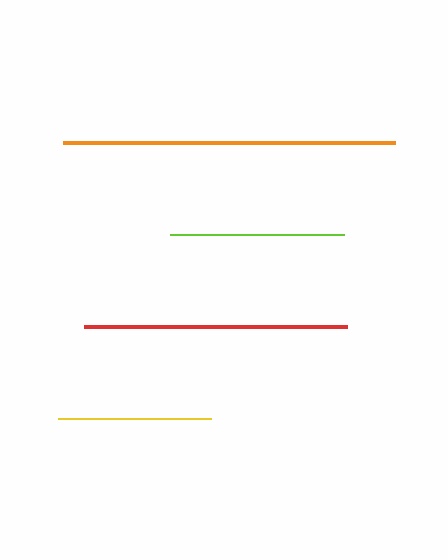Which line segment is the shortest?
The yellow line is the shortest at approximately 152 pixels.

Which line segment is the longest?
The orange line is the longest at approximately 332 pixels.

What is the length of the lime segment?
The lime segment is approximately 174 pixels long.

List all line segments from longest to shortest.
From longest to shortest: orange, red, lime, yellow.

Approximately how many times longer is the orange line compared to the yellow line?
The orange line is approximately 2.2 times the length of the yellow line.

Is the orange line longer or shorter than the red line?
The orange line is longer than the red line.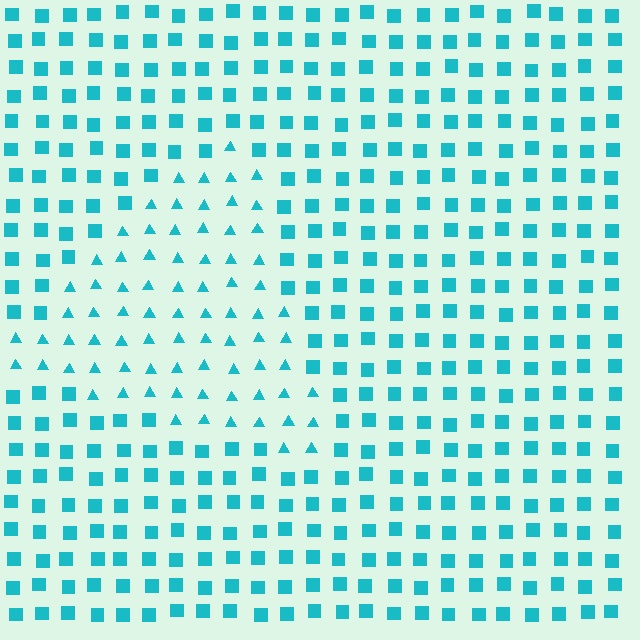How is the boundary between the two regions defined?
The boundary is defined by a change in element shape: triangles inside vs. squares outside. All elements share the same color and spacing.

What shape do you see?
I see a triangle.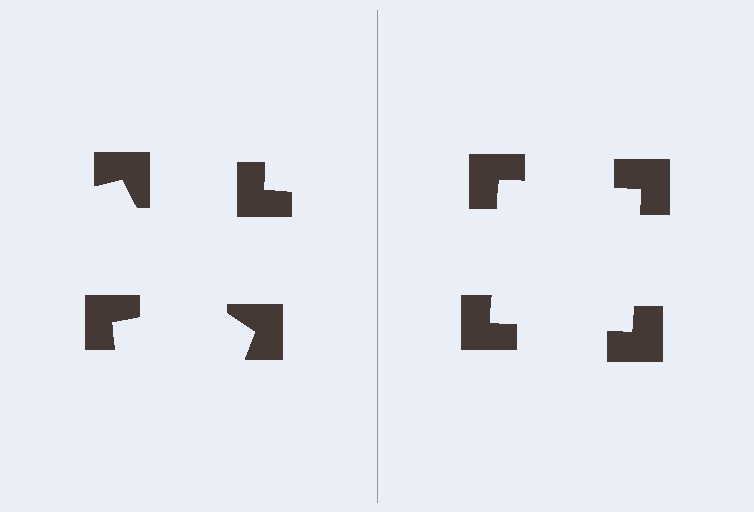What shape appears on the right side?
An illusory square.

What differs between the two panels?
The notched squares are positioned identically on both sides; only the wedge orientations differ. On the right they align to a square; on the left they are misaligned.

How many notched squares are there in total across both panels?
8 — 4 on each side.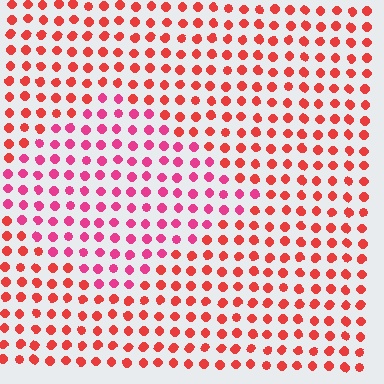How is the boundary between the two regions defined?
The boundary is defined purely by a slight shift in hue (about 30 degrees). Spacing, size, and orientation are identical on both sides.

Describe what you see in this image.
The image is filled with small red elements in a uniform arrangement. A diamond-shaped region is visible where the elements are tinted to a slightly different hue, forming a subtle color boundary.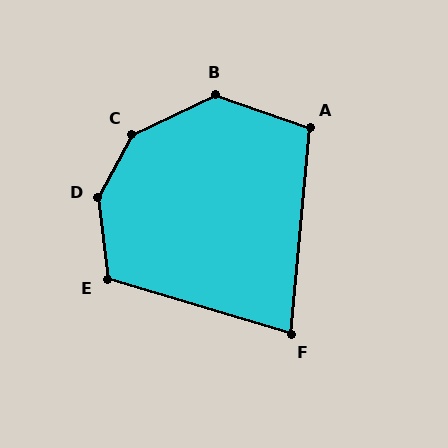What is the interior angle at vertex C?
Approximately 143 degrees (obtuse).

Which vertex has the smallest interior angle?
F, at approximately 79 degrees.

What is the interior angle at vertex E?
Approximately 113 degrees (obtuse).